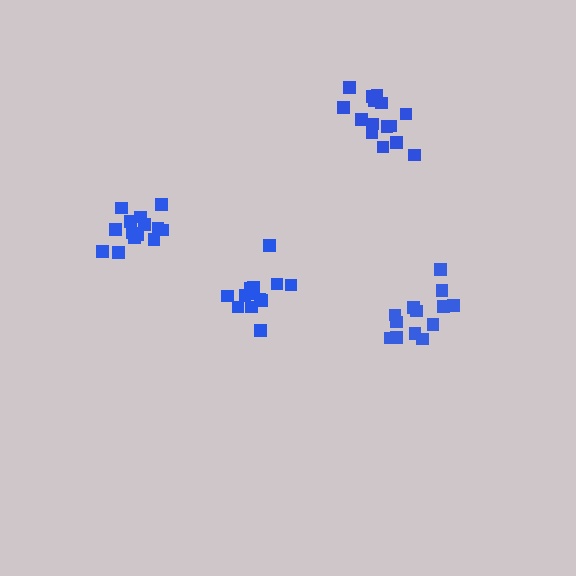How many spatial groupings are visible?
There are 4 spatial groupings.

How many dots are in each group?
Group 1: 14 dots, Group 2: 15 dots, Group 3: 13 dots, Group 4: 13 dots (55 total).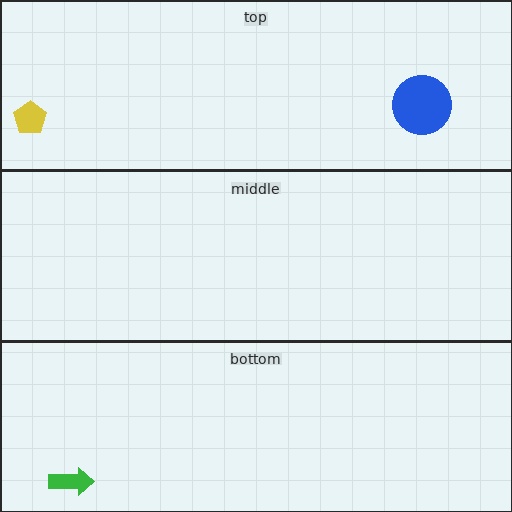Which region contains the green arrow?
The bottom region.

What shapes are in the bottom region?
The green arrow.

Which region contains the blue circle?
The top region.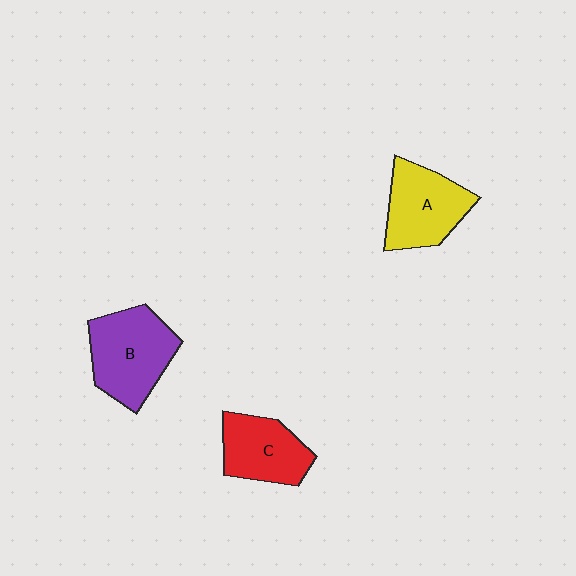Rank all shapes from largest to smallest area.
From largest to smallest: B (purple), A (yellow), C (red).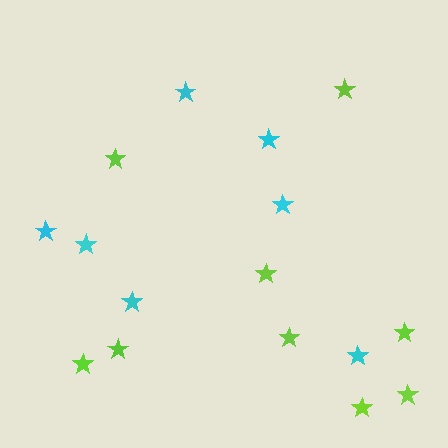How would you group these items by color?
There are 2 groups: one group of lime stars (9) and one group of cyan stars (7).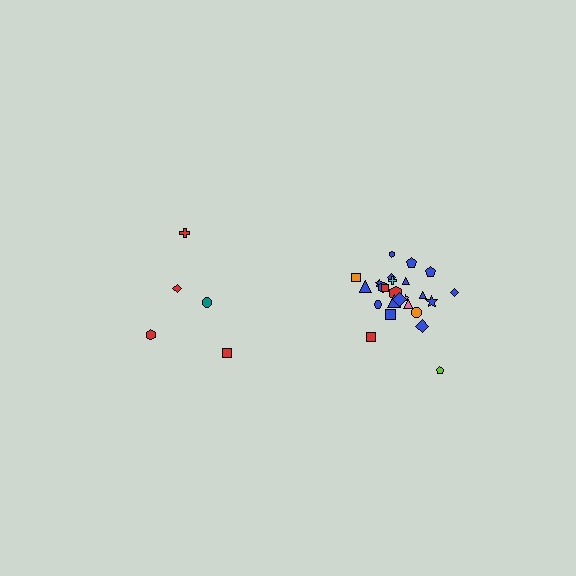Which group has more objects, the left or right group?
The right group.